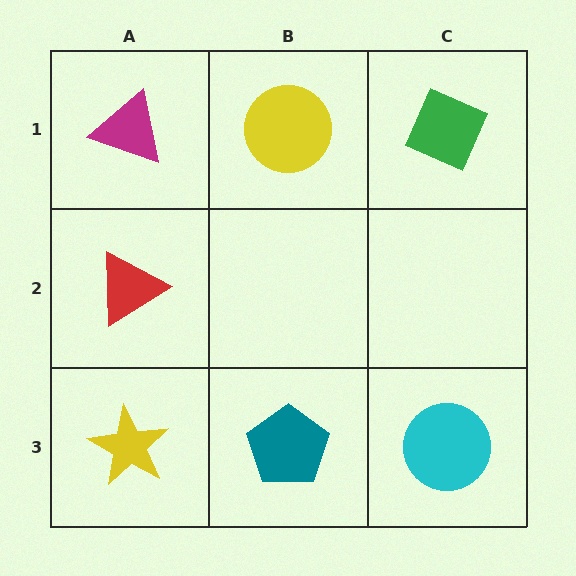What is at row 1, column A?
A magenta triangle.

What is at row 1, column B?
A yellow circle.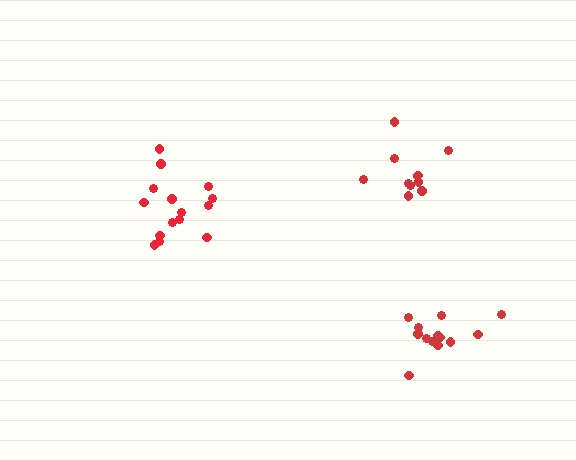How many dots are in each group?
Group 1: 13 dots, Group 2: 11 dots, Group 3: 15 dots (39 total).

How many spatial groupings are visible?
There are 3 spatial groupings.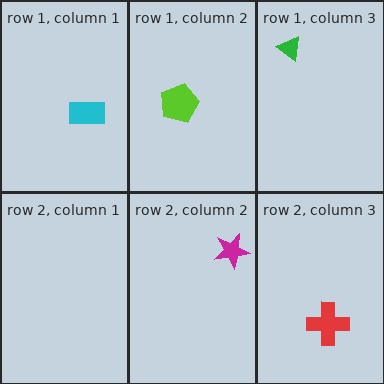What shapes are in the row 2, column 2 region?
The magenta star.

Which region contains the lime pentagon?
The row 1, column 2 region.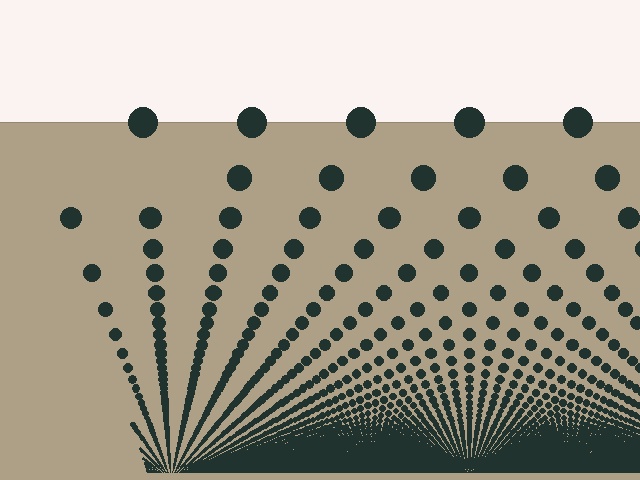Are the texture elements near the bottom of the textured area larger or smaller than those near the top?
Smaller. The gradient is inverted — elements near the bottom are smaller and denser.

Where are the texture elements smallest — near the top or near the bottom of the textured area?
Near the bottom.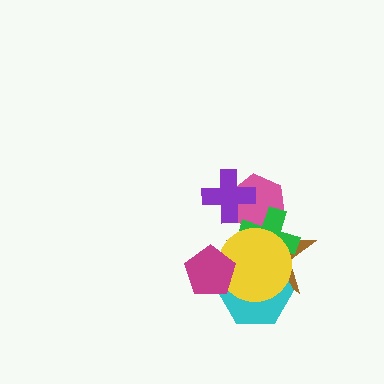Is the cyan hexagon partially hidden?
Yes, it is partially covered by another shape.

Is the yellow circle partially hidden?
Yes, it is partially covered by another shape.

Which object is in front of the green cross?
The yellow circle is in front of the green cross.